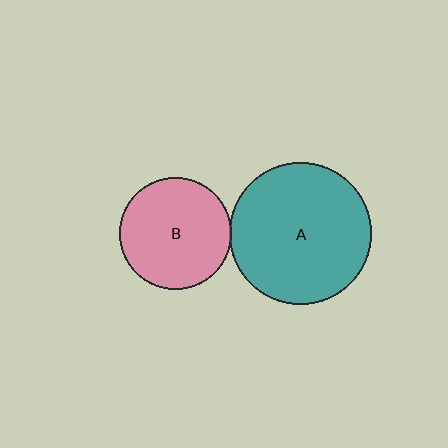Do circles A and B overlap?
Yes.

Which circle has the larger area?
Circle A (teal).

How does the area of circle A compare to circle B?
Approximately 1.6 times.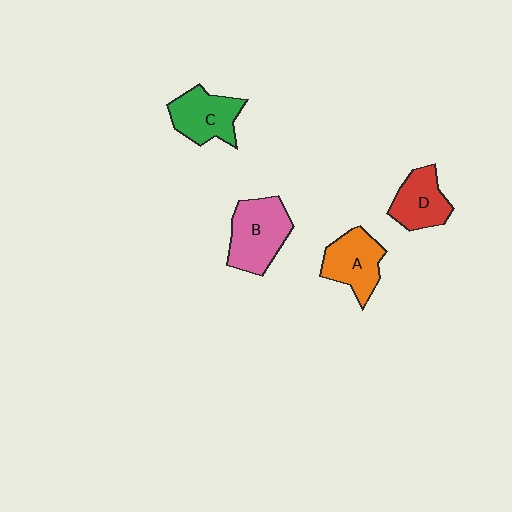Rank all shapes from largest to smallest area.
From largest to smallest: B (pink), C (green), A (orange), D (red).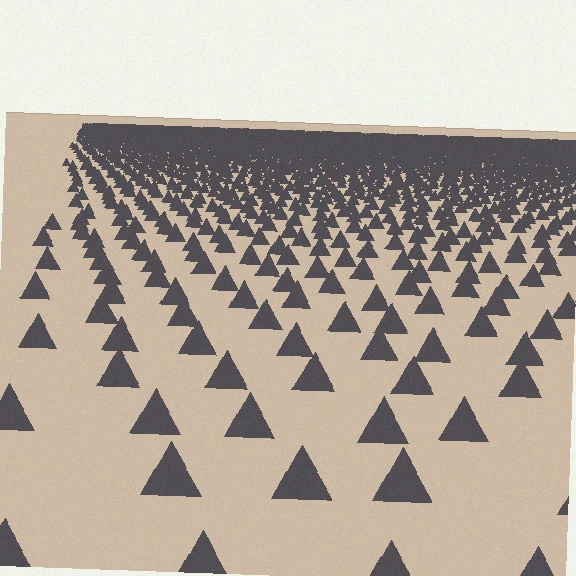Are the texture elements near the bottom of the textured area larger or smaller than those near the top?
Larger. Near the bottom, elements are closer to the viewer and appear at a bigger on-screen size.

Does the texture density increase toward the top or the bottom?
Density increases toward the top.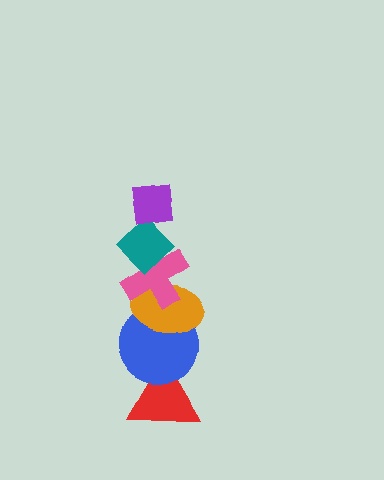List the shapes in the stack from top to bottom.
From top to bottom: the purple square, the teal diamond, the pink cross, the orange ellipse, the blue circle, the red triangle.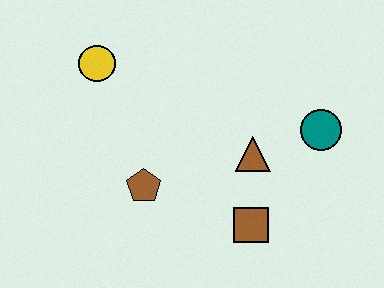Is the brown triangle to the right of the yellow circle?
Yes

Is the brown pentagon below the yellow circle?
Yes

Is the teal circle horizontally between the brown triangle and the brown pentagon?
No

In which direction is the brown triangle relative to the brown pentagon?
The brown triangle is to the right of the brown pentagon.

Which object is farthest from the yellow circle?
The teal circle is farthest from the yellow circle.